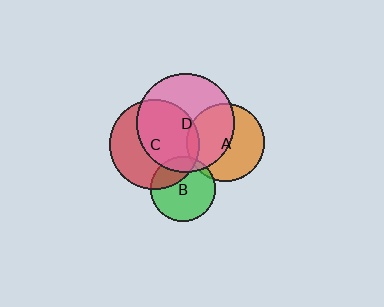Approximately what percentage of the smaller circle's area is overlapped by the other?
Approximately 5%.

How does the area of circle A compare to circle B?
Approximately 1.4 times.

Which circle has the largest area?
Circle D (pink).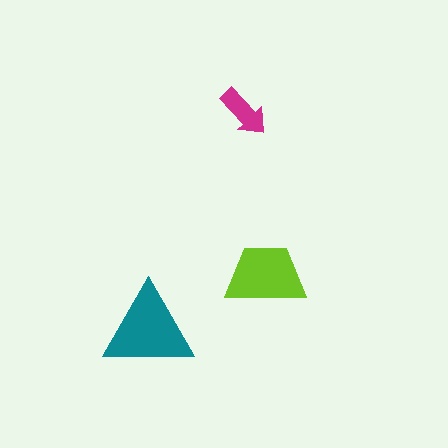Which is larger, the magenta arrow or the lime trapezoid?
The lime trapezoid.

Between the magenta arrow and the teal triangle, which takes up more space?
The teal triangle.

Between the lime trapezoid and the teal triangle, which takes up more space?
The teal triangle.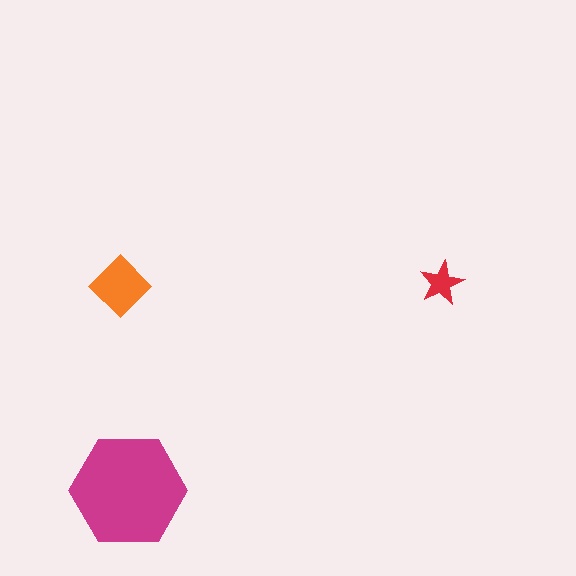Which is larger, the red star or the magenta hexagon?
The magenta hexagon.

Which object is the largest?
The magenta hexagon.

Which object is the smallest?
The red star.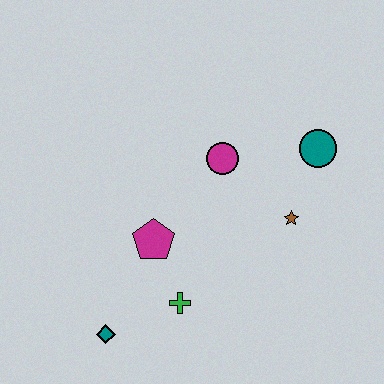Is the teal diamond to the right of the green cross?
No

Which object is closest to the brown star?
The teal circle is closest to the brown star.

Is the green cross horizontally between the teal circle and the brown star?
No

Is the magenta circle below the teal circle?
Yes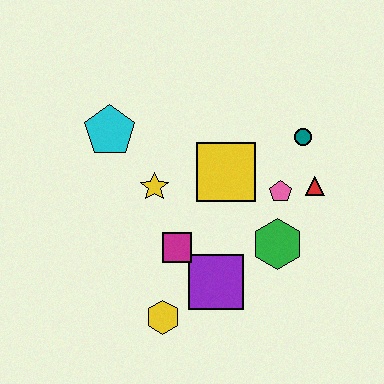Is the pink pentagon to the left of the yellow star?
No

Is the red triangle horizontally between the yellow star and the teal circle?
No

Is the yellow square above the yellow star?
Yes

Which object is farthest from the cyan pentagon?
The red triangle is farthest from the cyan pentagon.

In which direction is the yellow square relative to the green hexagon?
The yellow square is above the green hexagon.